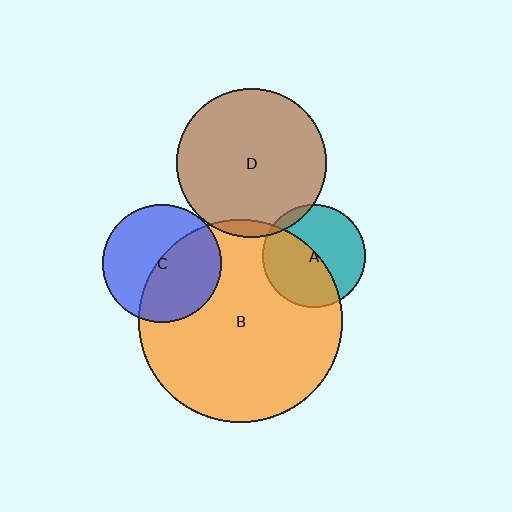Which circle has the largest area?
Circle B (orange).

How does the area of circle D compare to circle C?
Approximately 1.6 times.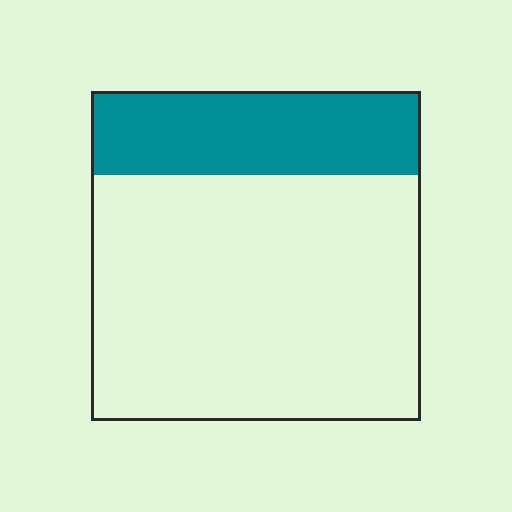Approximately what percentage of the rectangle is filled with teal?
Approximately 25%.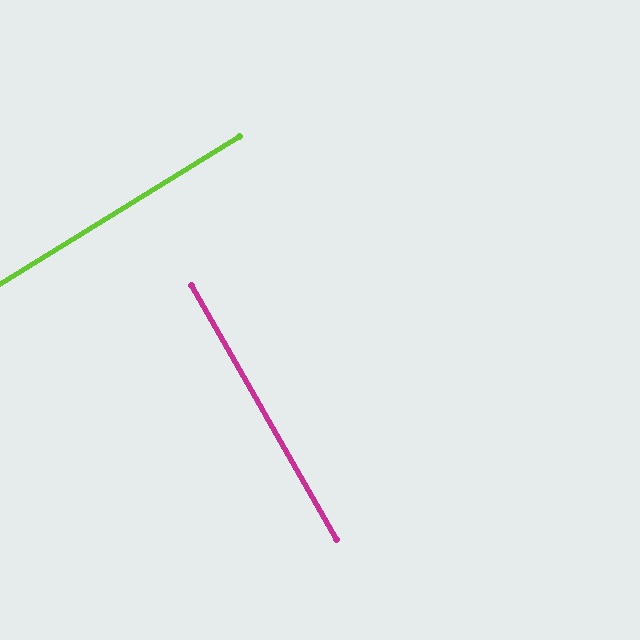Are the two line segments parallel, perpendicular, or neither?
Perpendicular — they meet at approximately 88°.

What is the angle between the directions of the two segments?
Approximately 88 degrees.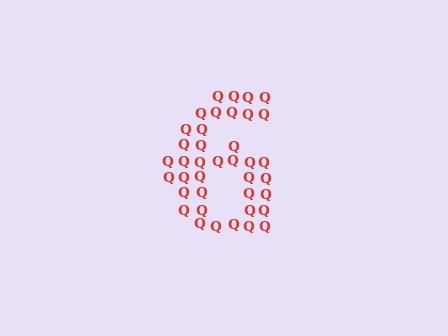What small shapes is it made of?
It is made of small letter Q's.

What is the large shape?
The large shape is the digit 6.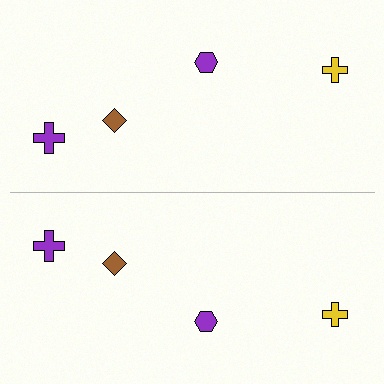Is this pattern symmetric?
Yes, this pattern has bilateral (reflection) symmetry.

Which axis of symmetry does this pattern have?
The pattern has a horizontal axis of symmetry running through the center of the image.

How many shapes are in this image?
There are 8 shapes in this image.